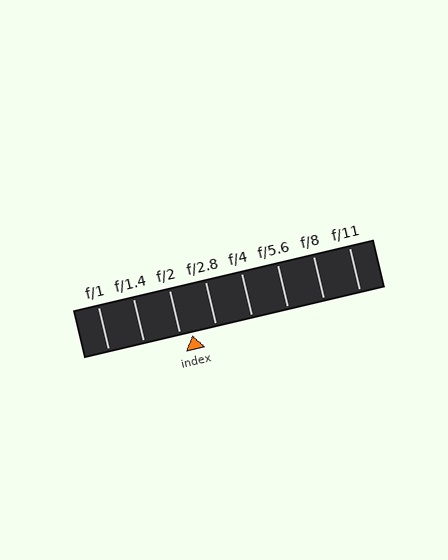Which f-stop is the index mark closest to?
The index mark is closest to f/2.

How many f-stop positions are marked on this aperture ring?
There are 8 f-stop positions marked.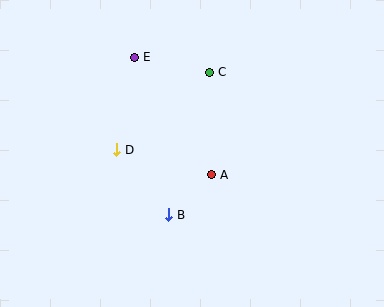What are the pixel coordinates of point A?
Point A is at (212, 175).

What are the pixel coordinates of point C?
Point C is at (210, 72).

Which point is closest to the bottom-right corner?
Point A is closest to the bottom-right corner.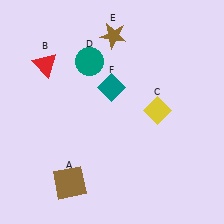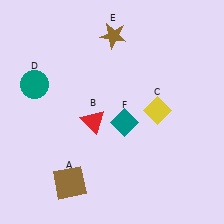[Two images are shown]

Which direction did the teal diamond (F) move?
The teal diamond (F) moved down.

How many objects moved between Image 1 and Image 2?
3 objects moved between the two images.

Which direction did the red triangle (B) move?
The red triangle (B) moved down.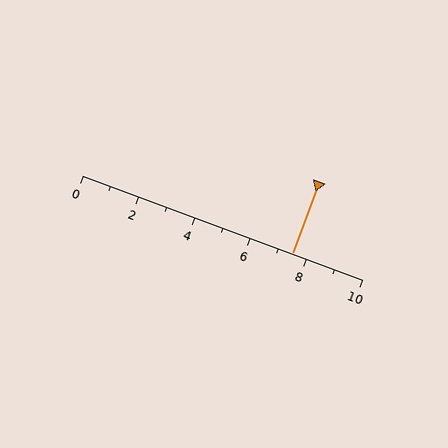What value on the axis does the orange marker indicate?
The marker indicates approximately 7.5.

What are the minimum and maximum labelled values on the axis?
The axis runs from 0 to 10.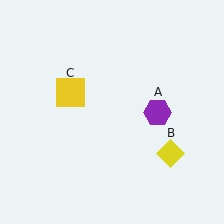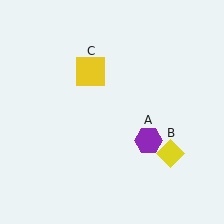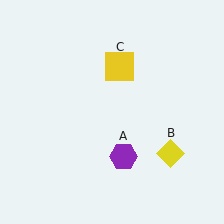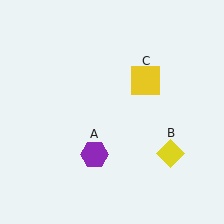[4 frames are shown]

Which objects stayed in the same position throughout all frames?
Yellow diamond (object B) remained stationary.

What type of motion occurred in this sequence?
The purple hexagon (object A), yellow square (object C) rotated clockwise around the center of the scene.